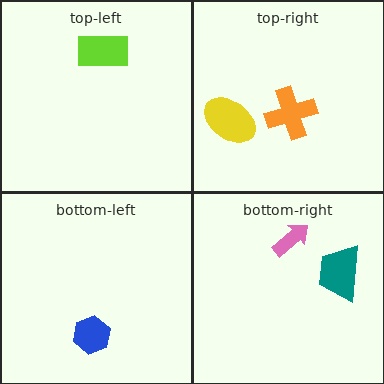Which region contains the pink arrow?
The bottom-right region.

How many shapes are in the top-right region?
2.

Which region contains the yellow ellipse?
The top-right region.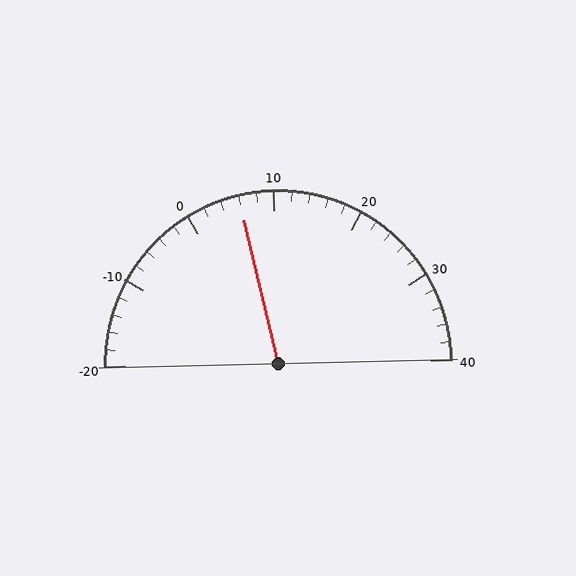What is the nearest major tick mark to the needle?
The nearest major tick mark is 10.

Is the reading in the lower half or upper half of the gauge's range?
The reading is in the lower half of the range (-20 to 40).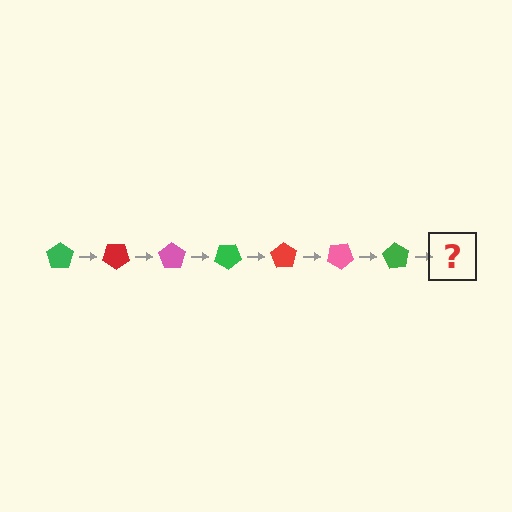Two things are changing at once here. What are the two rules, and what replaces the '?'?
The two rules are that it rotates 35 degrees each step and the color cycles through green, red, and pink. The '?' should be a red pentagon, rotated 245 degrees from the start.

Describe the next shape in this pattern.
It should be a red pentagon, rotated 245 degrees from the start.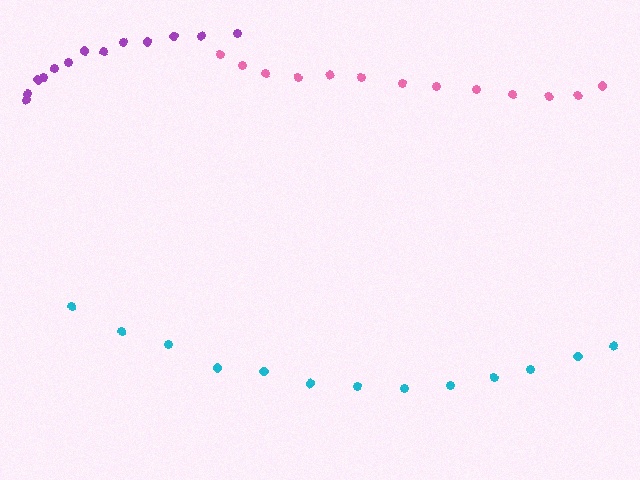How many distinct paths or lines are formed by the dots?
There are 3 distinct paths.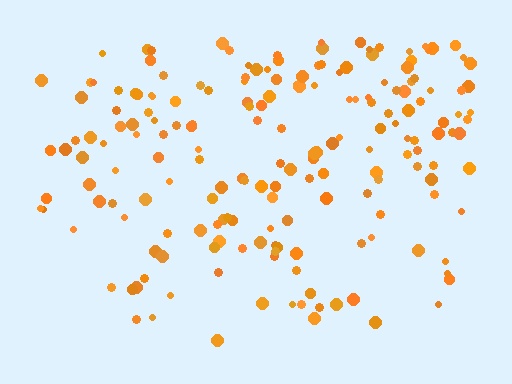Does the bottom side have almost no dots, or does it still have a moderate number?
Still a moderate number, just noticeably fewer than the top.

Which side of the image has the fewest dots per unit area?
The bottom.